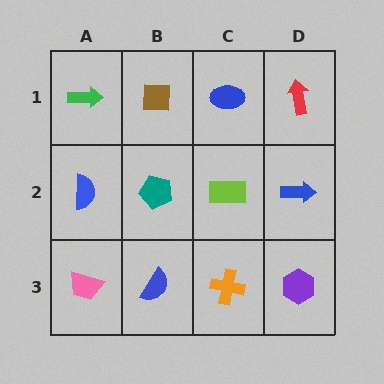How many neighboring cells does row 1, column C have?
3.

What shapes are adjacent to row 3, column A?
A blue semicircle (row 2, column A), a blue semicircle (row 3, column B).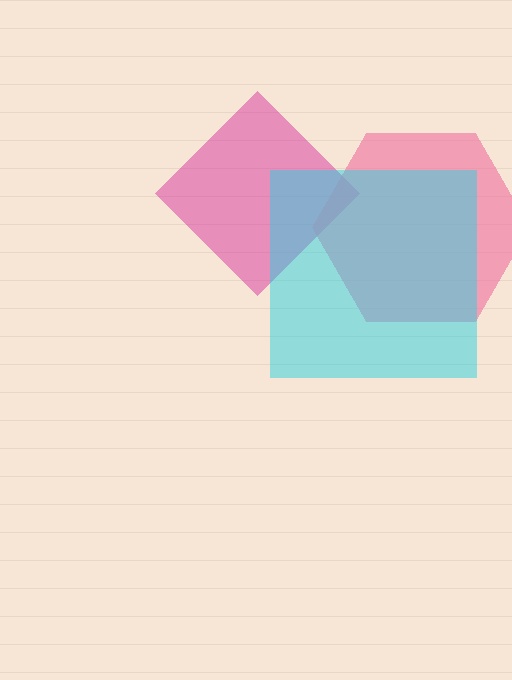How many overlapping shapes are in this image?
There are 3 overlapping shapes in the image.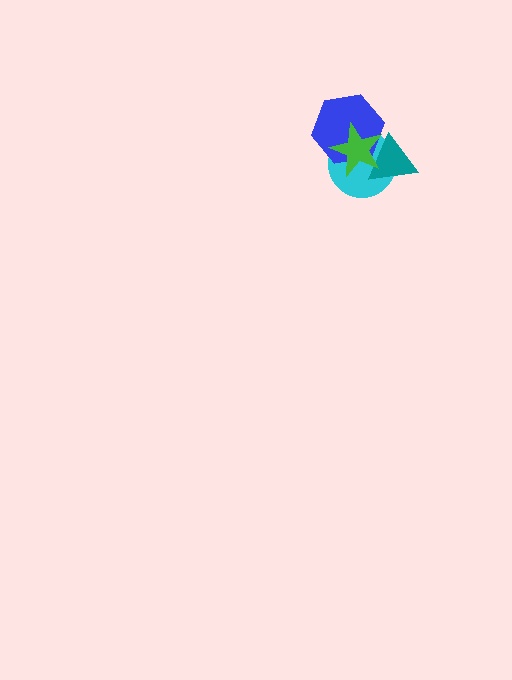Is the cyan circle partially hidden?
Yes, it is partially covered by another shape.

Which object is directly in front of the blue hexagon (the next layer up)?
The teal triangle is directly in front of the blue hexagon.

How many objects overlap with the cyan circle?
3 objects overlap with the cyan circle.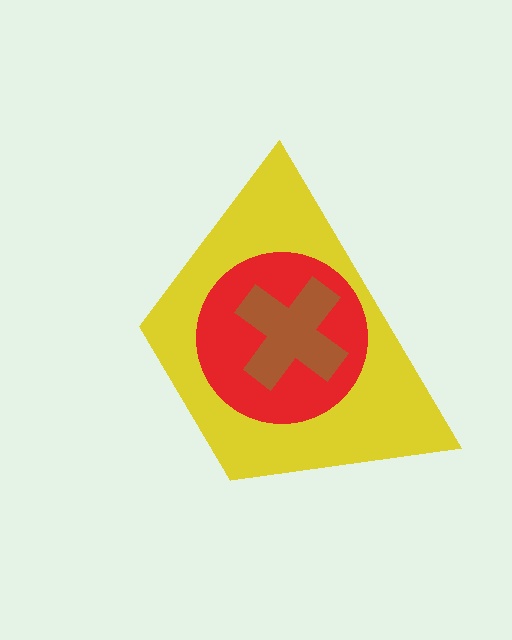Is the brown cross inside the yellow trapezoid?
Yes.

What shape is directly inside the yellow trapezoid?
The red circle.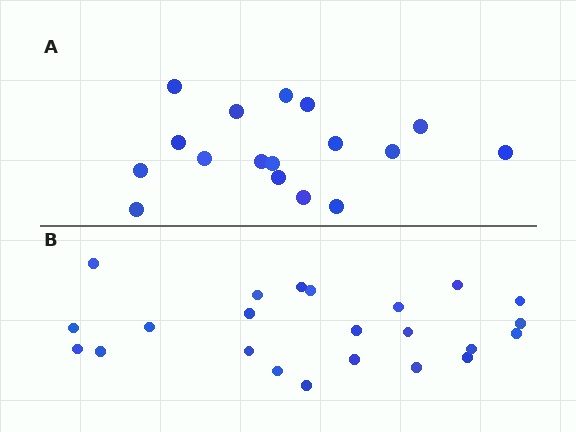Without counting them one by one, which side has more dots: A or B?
Region B (the bottom region) has more dots.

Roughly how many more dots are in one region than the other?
Region B has about 6 more dots than region A.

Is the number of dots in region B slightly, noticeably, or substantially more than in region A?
Region B has noticeably more, but not dramatically so. The ratio is roughly 1.4 to 1.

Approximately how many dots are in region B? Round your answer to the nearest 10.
About 20 dots. (The exact count is 23, which rounds to 20.)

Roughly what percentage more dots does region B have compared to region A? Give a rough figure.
About 35% more.